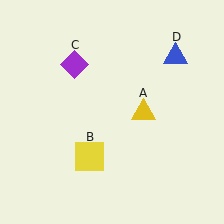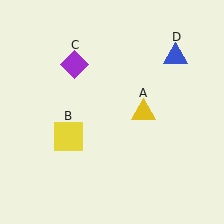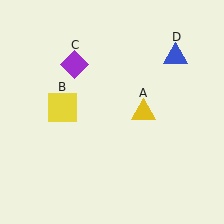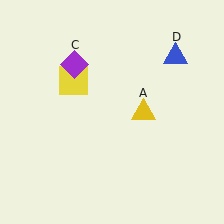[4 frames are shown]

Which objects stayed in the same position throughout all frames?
Yellow triangle (object A) and purple diamond (object C) and blue triangle (object D) remained stationary.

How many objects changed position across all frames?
1 object changed position: yellow square (object B).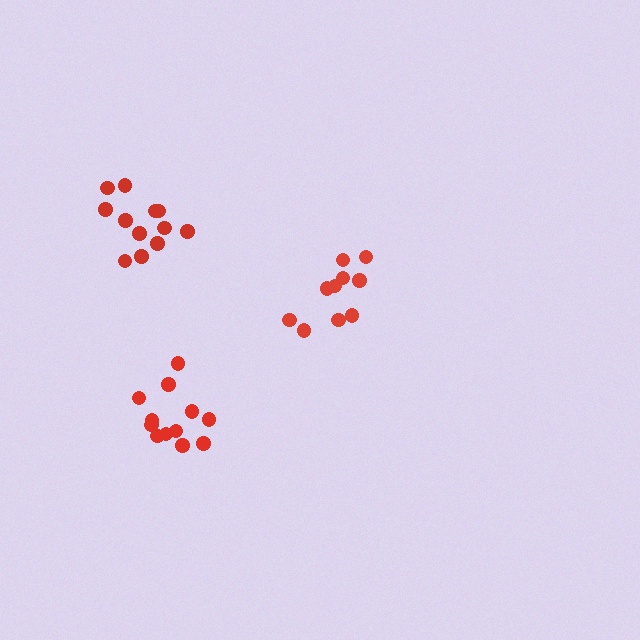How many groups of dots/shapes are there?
There are 3 groups.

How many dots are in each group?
Group 1: 12 dots, Group 2: 10 dots, Group 3: 12 dots (34 total).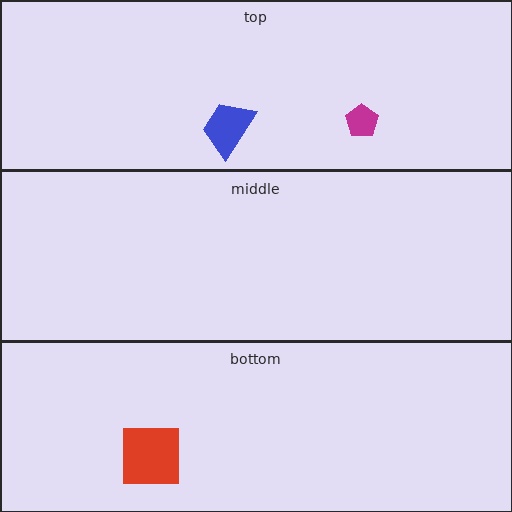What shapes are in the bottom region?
The red square.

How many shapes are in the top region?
2.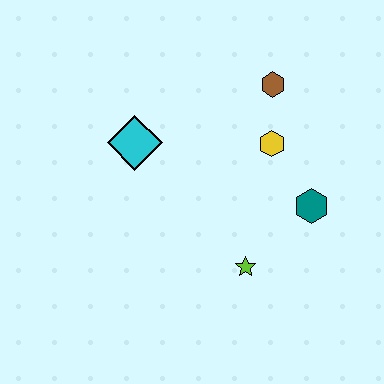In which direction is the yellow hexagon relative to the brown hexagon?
The yellow hexagon is below the brown hexagon.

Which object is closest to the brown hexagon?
The yellow hexagon is closest to the brown hexagon.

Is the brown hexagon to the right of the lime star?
Yes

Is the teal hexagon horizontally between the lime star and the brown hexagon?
No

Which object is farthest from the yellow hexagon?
The cyan diamond is farthest from the yellow hexagon.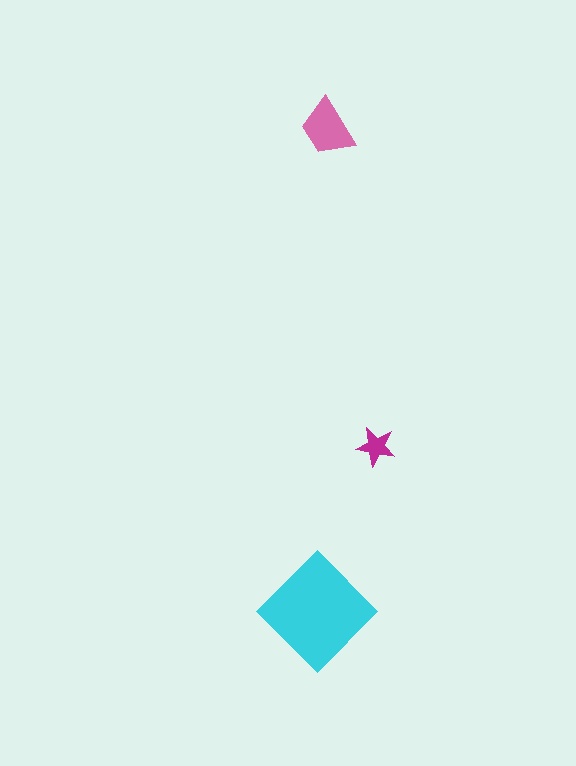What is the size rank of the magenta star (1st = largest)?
3rd.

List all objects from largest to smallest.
The cyan diamond, the pink trapezoid, the magenta star.